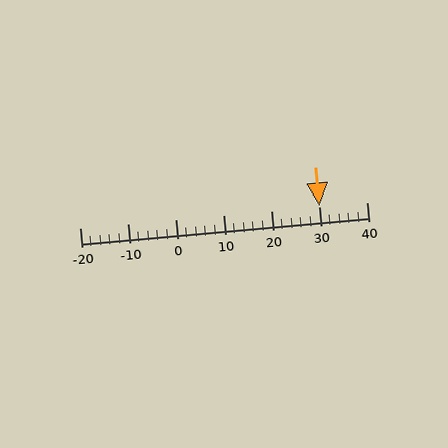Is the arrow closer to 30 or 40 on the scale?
The arrow is closer to 30.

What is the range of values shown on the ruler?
The ruler shows values from -20 to 40.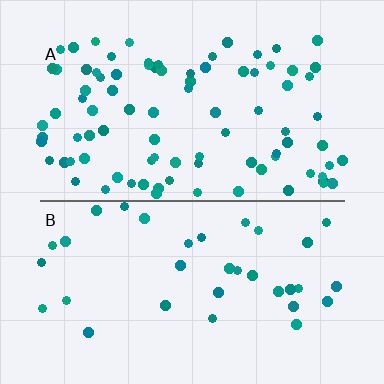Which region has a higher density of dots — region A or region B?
A (the top).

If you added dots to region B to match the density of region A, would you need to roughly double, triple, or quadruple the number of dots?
Approximately triple.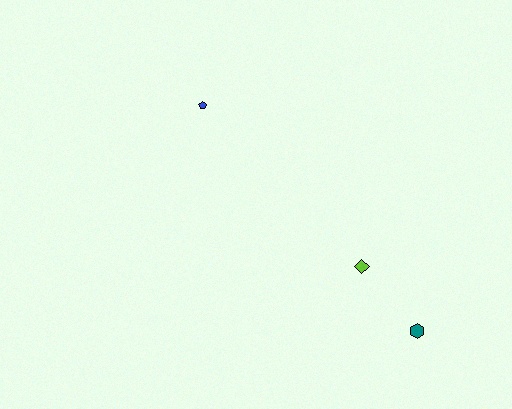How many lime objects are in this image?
There is 1 lime object.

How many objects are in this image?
There are 3 objects.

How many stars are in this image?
There are no stars.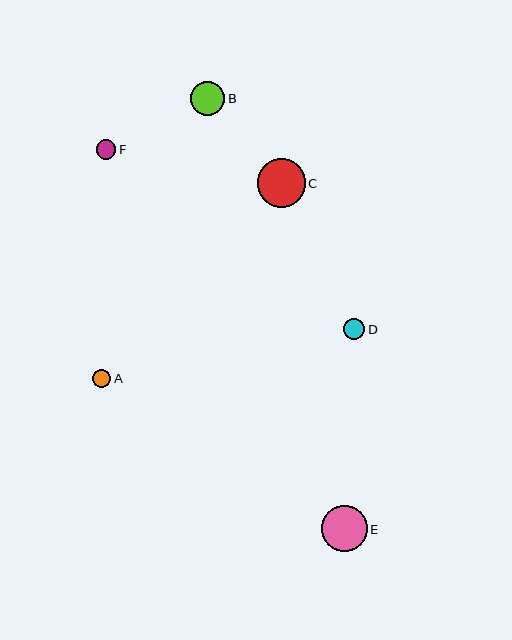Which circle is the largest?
Circle C is the largest with a size of approximately 48 pixels.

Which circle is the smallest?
Circle A is the smallest with a size of approximately 18 pixels.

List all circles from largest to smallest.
From largest to smallest: C, E, B, D, F, A.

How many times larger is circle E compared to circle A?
Circle E is approximately 2.5 times the size of circle A.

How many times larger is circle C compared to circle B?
Circle C is approximately 1.4 times the size of circle B.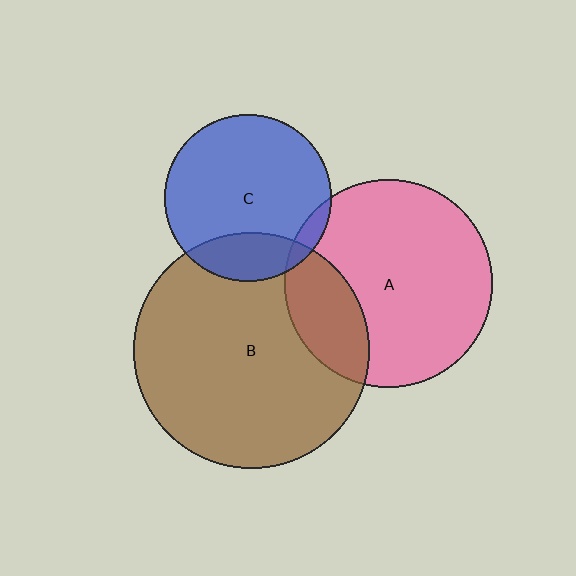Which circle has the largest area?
Circle B (brown).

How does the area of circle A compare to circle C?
Approximately 1.5 times.